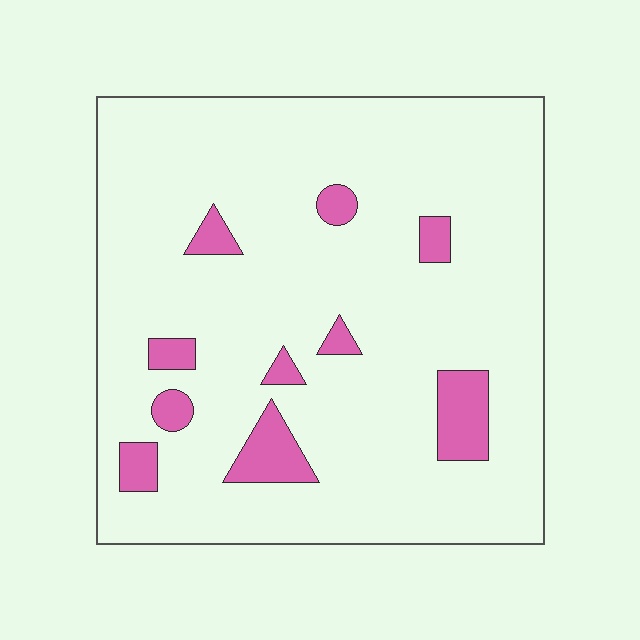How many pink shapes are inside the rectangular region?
10.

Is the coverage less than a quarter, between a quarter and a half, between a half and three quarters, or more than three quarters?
Less than a quarter.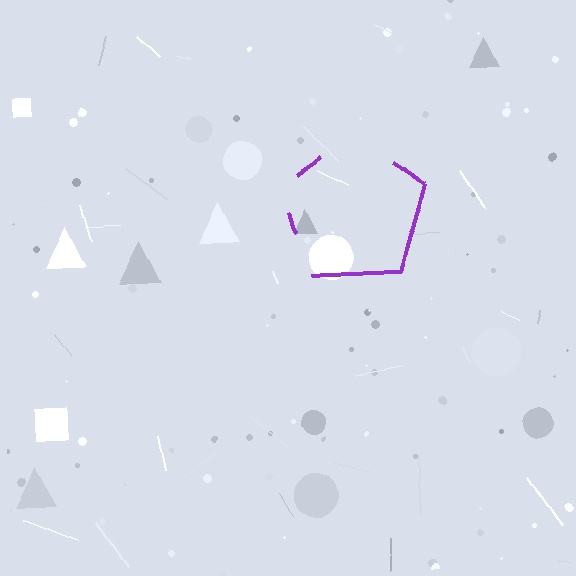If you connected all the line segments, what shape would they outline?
They would outline a pentagon.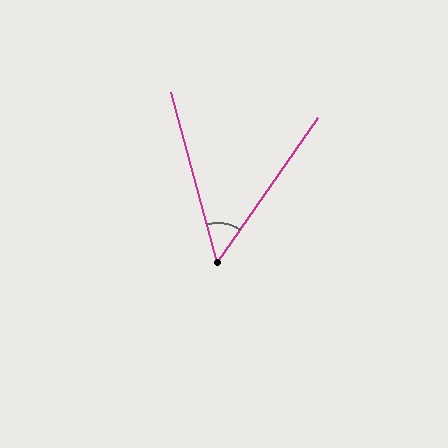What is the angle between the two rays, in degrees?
Approximately 50 degrees.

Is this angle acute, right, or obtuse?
It is acute.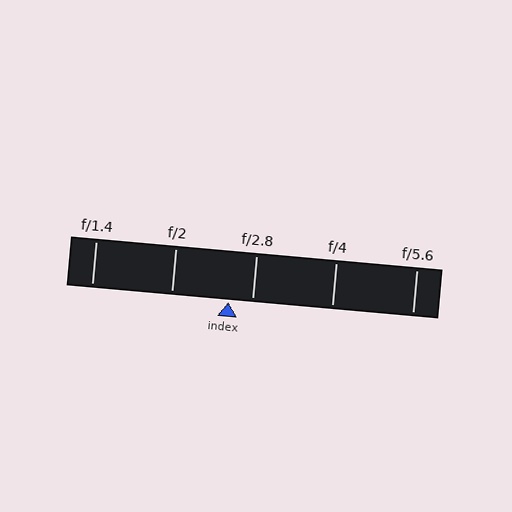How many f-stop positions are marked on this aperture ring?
There are 5 f-stop positions marked.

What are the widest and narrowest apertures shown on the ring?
The widest aperture shown is f/1.4 and the narrowest is f/5.6.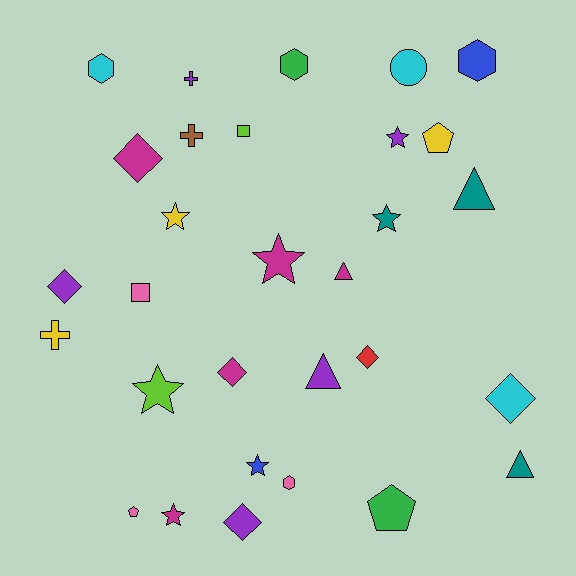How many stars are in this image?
There are 7 stars.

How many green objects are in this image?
There are 2 green objects.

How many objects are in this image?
There are 30 objects.